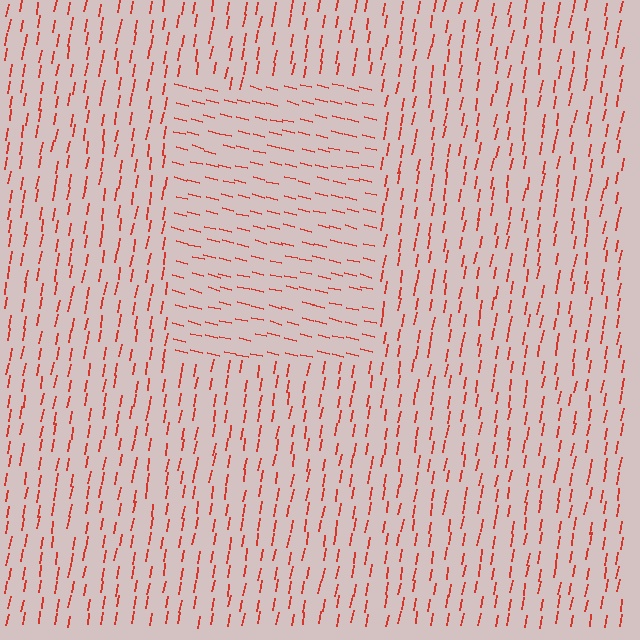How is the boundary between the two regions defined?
The boundary is defined purely by a change in line orientation (approximately 86 degrees difference). All lines are the same color and thickness.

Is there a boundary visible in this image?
Yes, there is a texture boundary formed by a change in line orientation.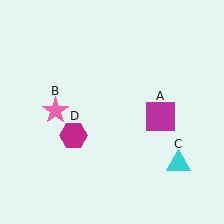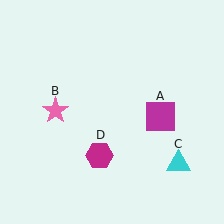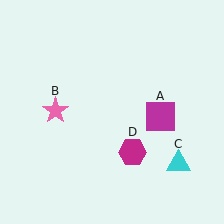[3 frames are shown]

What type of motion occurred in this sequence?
The magenta hexagon (object D) rotated counterclockwise around the center of the scene.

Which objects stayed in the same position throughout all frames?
Magenta square (object A) and pink star (object B) and cyan triangle (object C) remained stationary.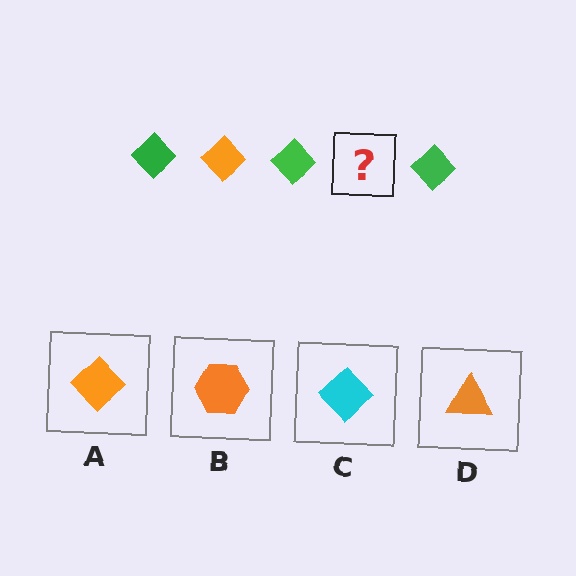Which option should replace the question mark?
Option A.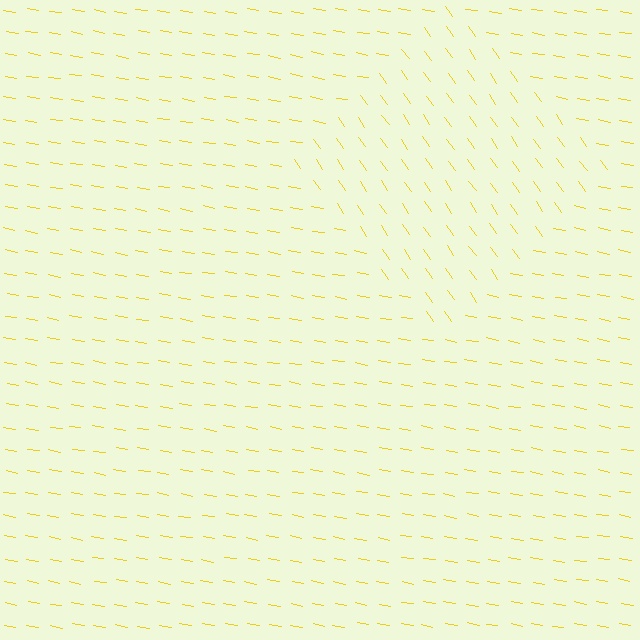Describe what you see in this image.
The image is filled with small yellow line segments. A diamond region in the image has lines oriented differently from the surrounding lines, creating a visible texture boundary.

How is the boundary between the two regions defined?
The boundary is defined purely by a change in line orientation (approximately 45 degrees difference). All lines are the same color and thickness.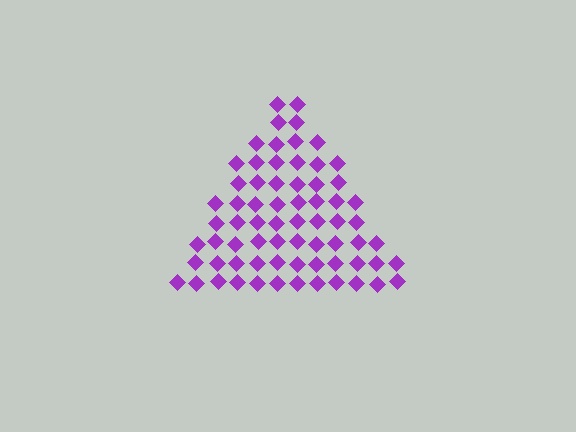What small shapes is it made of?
It is made of small diamonds.